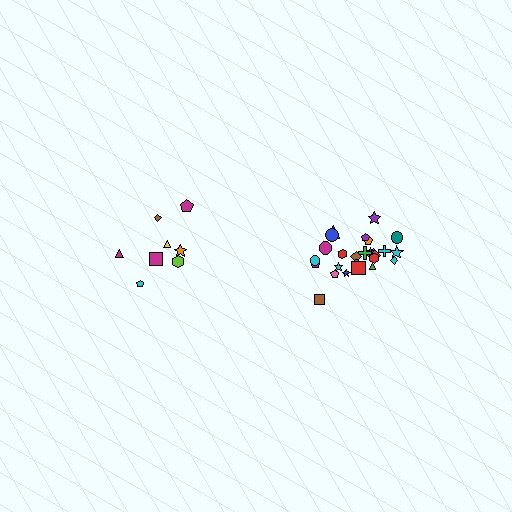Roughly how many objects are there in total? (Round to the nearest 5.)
Roughly 35 objects in total.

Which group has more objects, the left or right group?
The right group.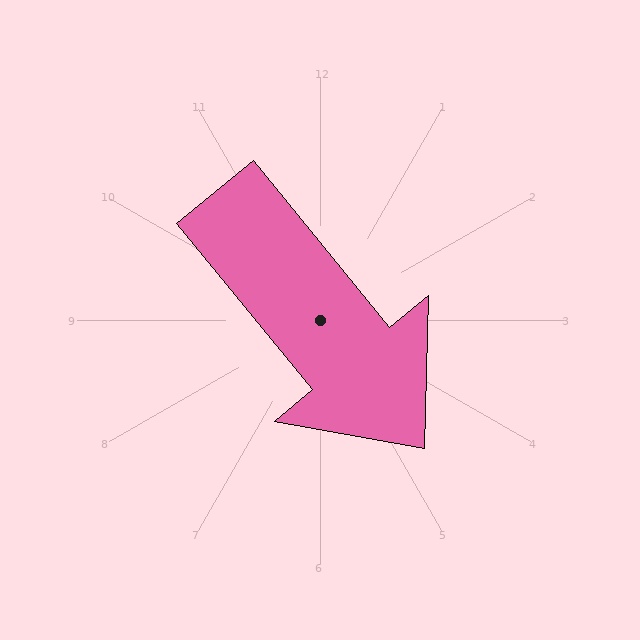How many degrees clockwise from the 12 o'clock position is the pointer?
Approximately 141 degrees.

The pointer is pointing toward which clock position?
Roughly 5 o'clock.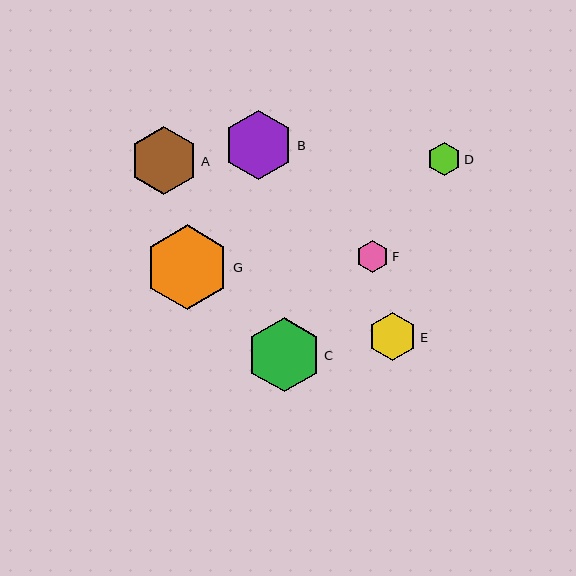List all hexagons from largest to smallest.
From largest to smallest: G, C, B, A, E, D, F.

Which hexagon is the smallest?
Hexagon F is the smallest with a size of approximately 33 pixels.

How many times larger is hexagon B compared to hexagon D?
Hexagon B is approximately 2.1 times the size of hexagon D.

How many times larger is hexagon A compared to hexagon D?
Hexagon A is approximately 2.0 times the size of hexagon D.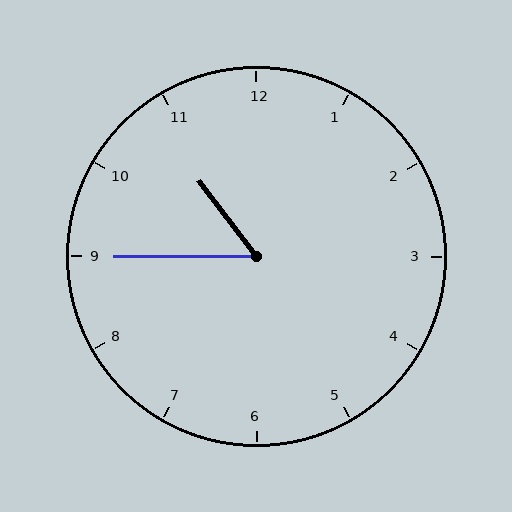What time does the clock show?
10:45.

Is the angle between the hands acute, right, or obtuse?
It is acute.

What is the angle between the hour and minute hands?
Approximately 52 degrees.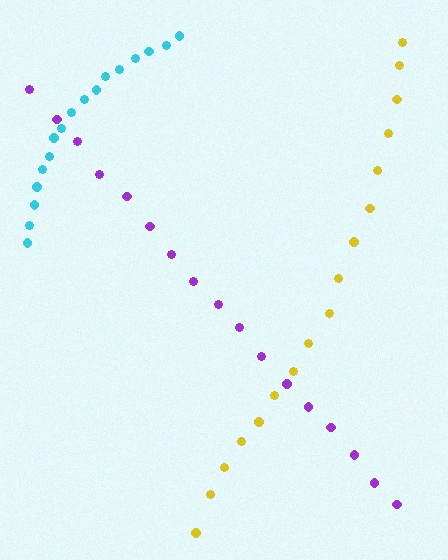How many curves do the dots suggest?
There are 3 distinct paths.